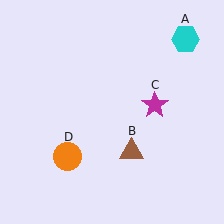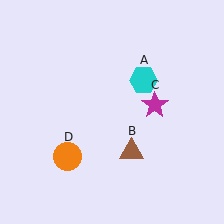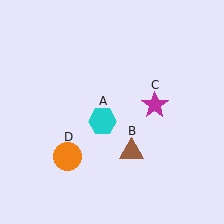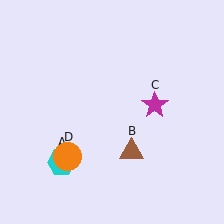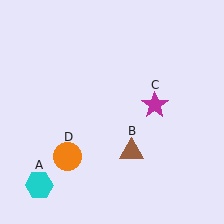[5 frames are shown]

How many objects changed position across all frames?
1 object changed position: cyan hexagon (object A).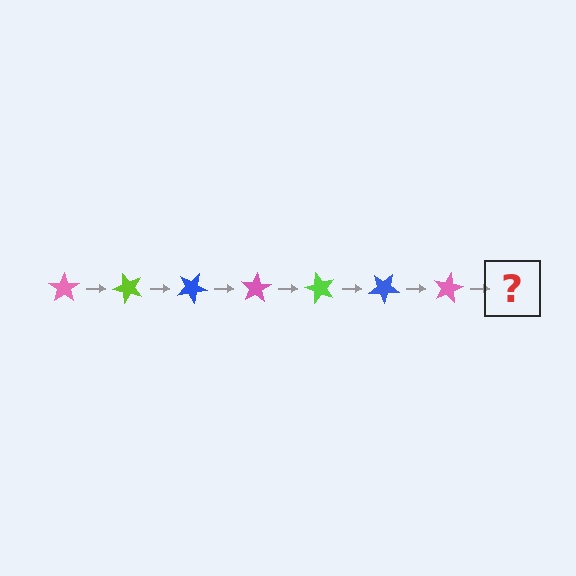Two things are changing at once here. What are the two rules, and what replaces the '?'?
The two rules are that it rotates 50 degrees each step and the color cycles through pink, lime, and blue. The '?' should be a lime star, rotated 350 degrees from the start.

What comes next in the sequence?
The next element should be a lime star, rotated 350 degrees from the start.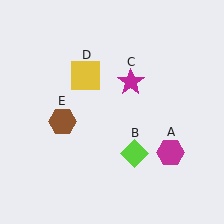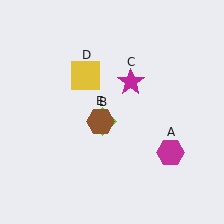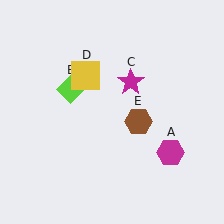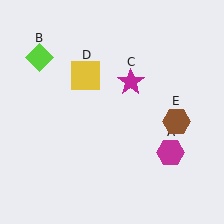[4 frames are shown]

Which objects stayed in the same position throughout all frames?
Magenta hexagon (object A) and magenta star (object C) and yellow square (object D) remained stationary.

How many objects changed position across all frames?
2 objects changed position: lime diamond (object B), brown hexagon (object E).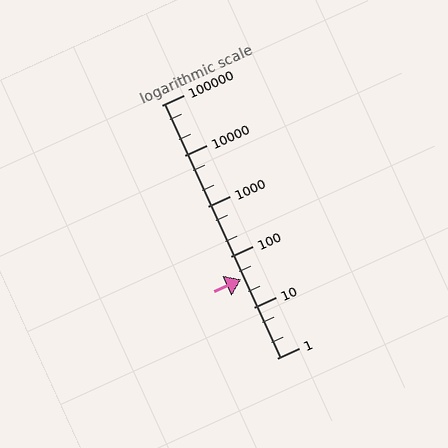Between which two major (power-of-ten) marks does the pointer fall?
The pointer is between 10 and 100.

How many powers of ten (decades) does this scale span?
The scale spans 5 decades, from 1 to 100000.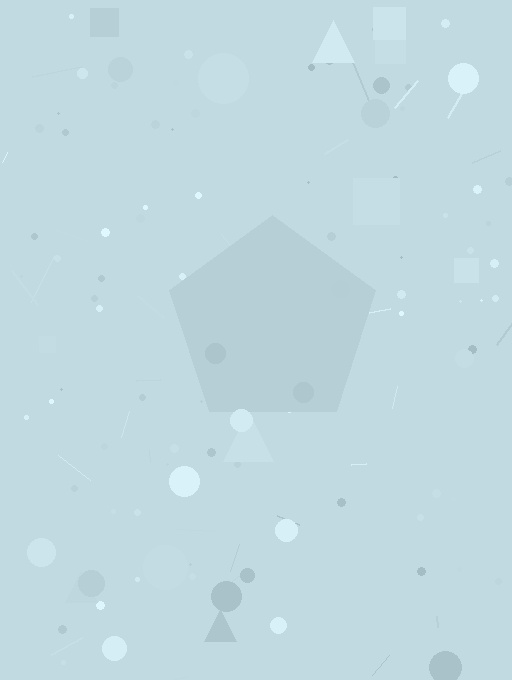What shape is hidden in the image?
A pentagon is hidden in the image.